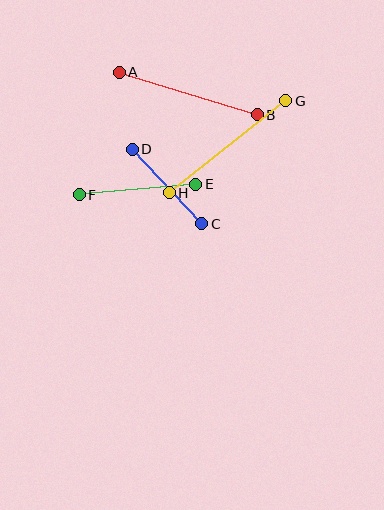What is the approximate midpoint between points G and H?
The midpoint is at approximately (228, 147) pixels.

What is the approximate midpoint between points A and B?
The midpoint is at approximately (188, 93) pixels.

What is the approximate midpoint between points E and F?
The midpoint is at approximately (138, 190) pixels.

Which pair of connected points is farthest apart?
Points G and H are farthest apart.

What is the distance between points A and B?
The distance is approximately 144 pixels.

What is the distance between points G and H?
The distance is approximately 148 pixels.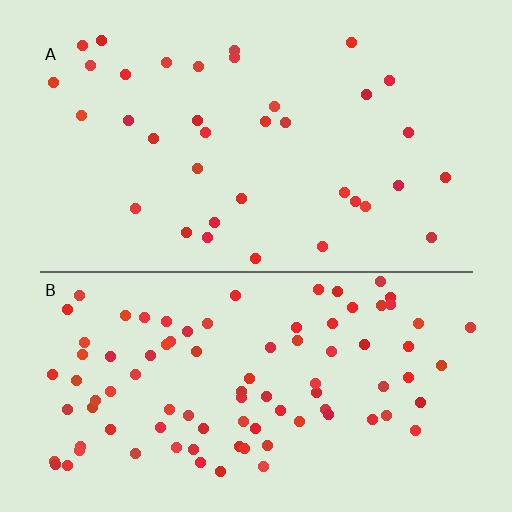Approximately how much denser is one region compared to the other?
Approximately 2.5× — region B over region A.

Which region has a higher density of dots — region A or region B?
B (the bottom).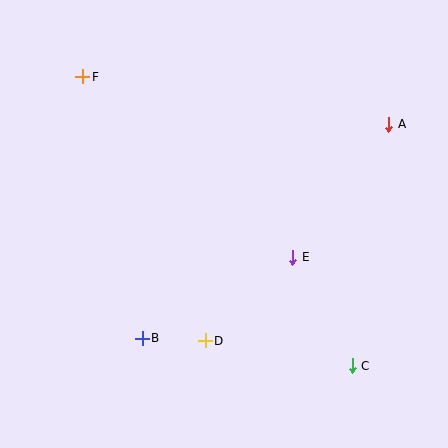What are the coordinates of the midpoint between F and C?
The midpoint between F and C is at (218, 221).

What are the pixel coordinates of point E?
Point E is at (293, 257).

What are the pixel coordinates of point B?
Point B is at (142, 338).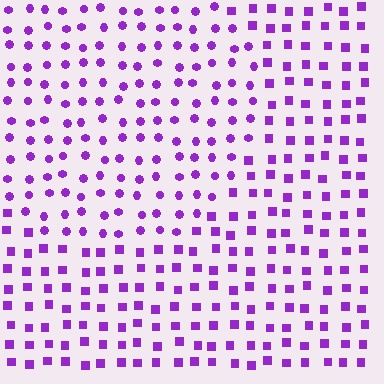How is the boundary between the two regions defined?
The boundary is defined by a change in element shape: circles inside vs. squares outside. All elements share the same color and spacing.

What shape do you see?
I see a circle.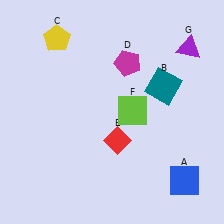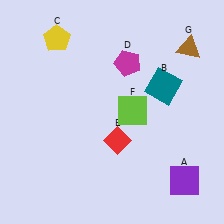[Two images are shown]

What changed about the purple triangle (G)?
In Image 1, G is purple. In Image 2, it changed to brown.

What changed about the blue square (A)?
In Image 1, A is blue. In Image 2, it changed to purple.